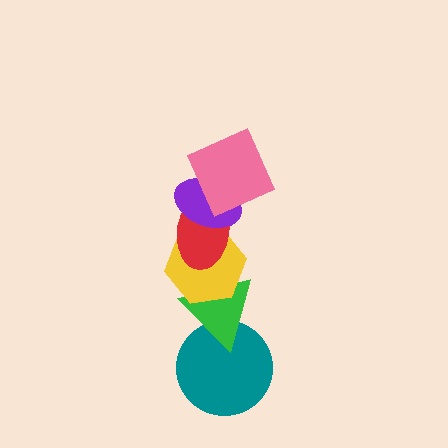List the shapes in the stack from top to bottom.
From top to bottom: the pink square, the purple ellipse, the red ellipse, the yellow hexagon, the green triangle, the teal circle.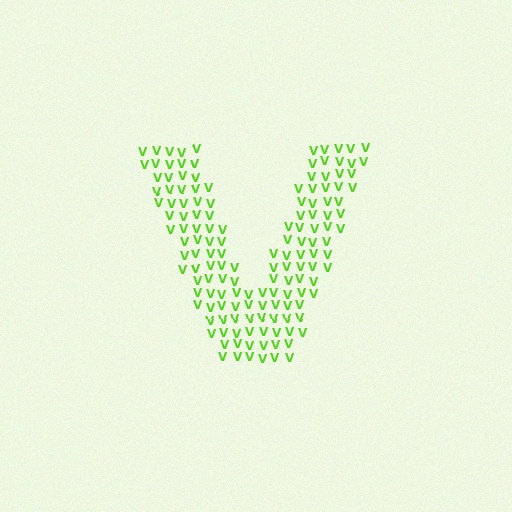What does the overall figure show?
The overall figure shows the letter V.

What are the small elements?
The small elements are letter V's.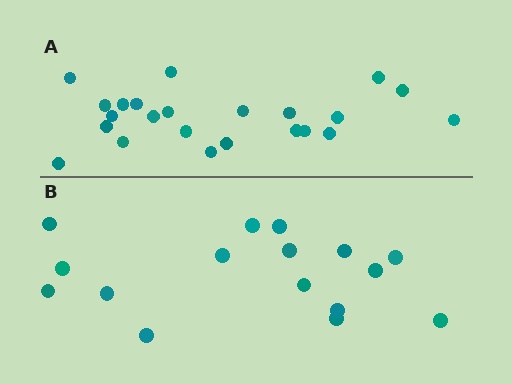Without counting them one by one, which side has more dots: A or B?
Region A (the top region) has more dots.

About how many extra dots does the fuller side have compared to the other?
Region A has roughly 8 or so more dots than region B.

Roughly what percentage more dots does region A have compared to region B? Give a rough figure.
About 45% more.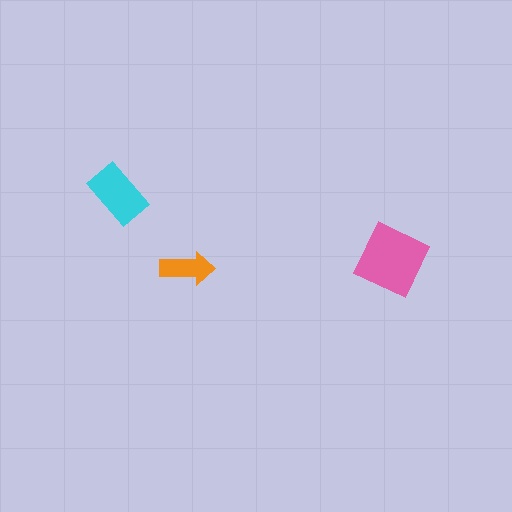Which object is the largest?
The pink diamond.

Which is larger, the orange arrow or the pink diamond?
The pink diamond.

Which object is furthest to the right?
The pink diamond is rightmost.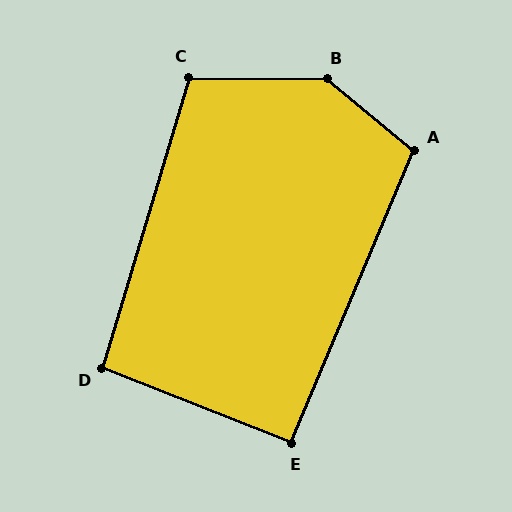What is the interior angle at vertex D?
Approximately 95 degrees (approximately right).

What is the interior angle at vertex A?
Approximately 106 degrees (obtuse).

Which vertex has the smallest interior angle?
E, at approximately 91 degrees.